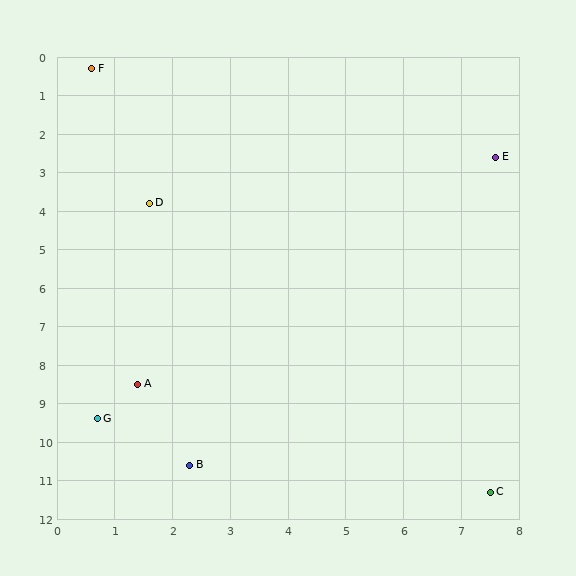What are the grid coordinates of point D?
Point D is at approximately (1.6, 3.8).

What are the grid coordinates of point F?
Point F is at approximately (0.6, 0.3).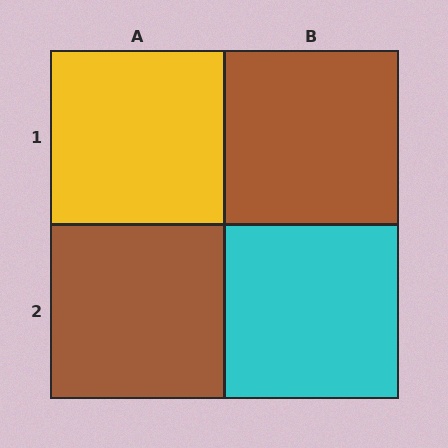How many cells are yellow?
1 cell is yellow.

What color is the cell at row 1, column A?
Yellow.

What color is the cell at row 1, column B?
Brown.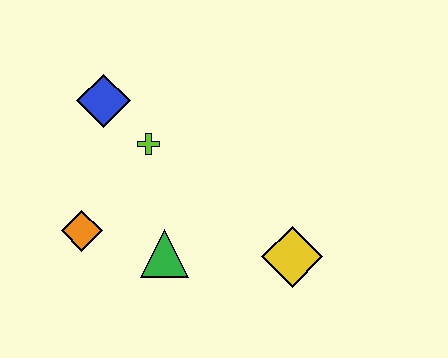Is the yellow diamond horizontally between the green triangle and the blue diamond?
No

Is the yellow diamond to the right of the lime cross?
Yes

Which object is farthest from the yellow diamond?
The blue diamond is farthest from the yellow diamond.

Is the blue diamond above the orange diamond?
Yes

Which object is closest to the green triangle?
The orange diamond is closest to the green triangle.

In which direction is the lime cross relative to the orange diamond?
The lime cross is above the orange diamond.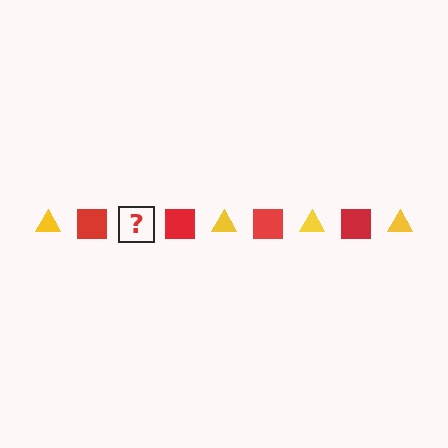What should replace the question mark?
The question mark should be replaced with a yellow triangle.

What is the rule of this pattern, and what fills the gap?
The rule is that the pattern alternates between yellow triangle and red square. The gap should be filled with a yellow triangle.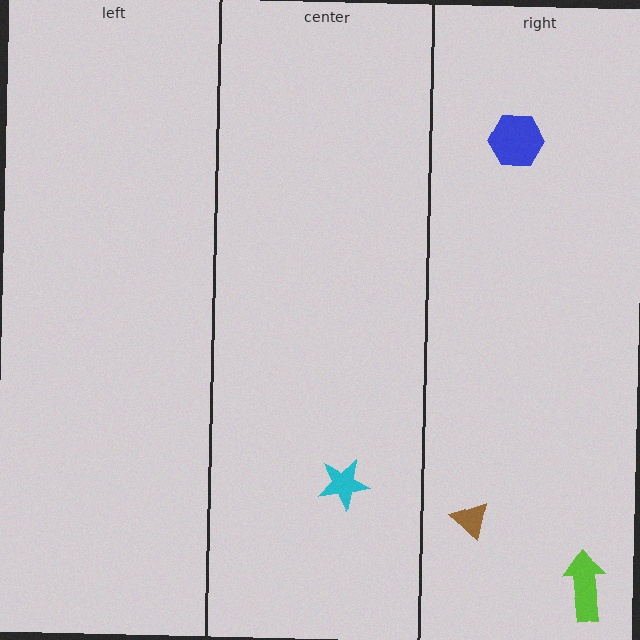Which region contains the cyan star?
The center region.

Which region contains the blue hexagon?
The right region.